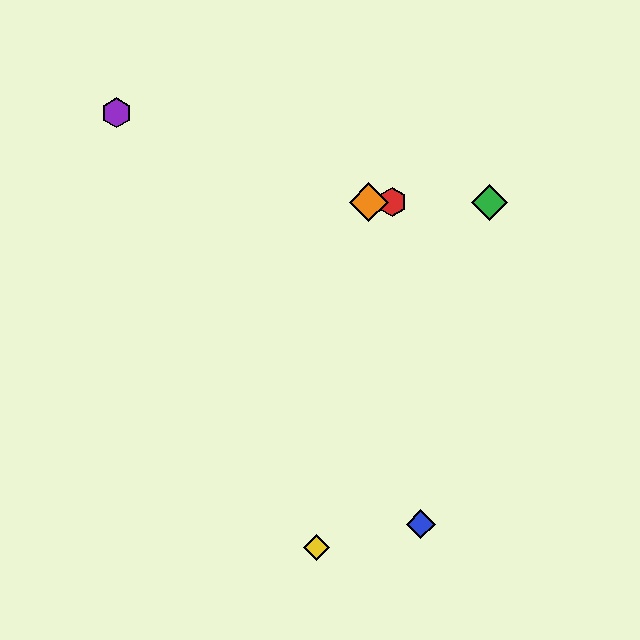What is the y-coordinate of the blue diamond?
The blue diamond is at y≈524.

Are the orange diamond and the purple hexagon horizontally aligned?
No, the orange diamond is at y≈202 and the purple hexagon is at y≈113.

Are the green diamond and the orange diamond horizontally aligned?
Yes, both are at y≈202.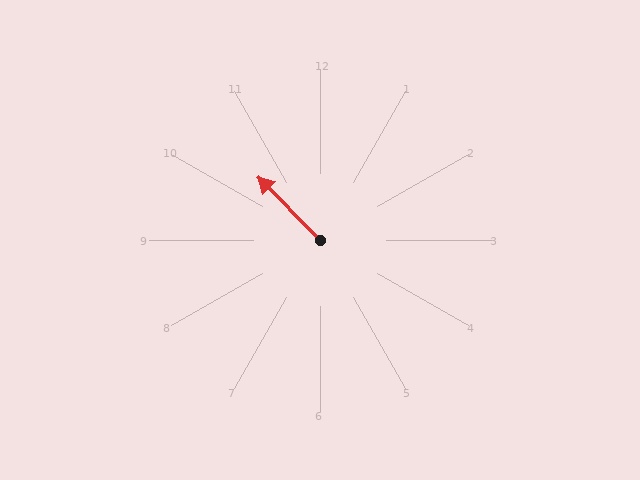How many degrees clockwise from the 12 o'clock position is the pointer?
Approximately 316 degrees.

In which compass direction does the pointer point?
Northwest.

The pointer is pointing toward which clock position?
Roughly 11 o'clock.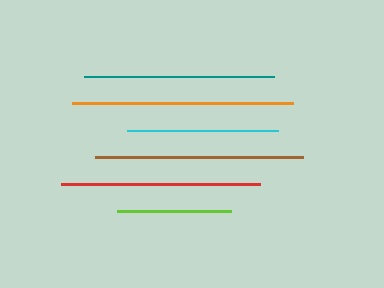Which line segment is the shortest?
The lime line is the shortest at approximately 113 pixels.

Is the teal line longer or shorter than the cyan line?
The teal line is longer than the cyan line.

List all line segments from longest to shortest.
From longest to shortest: orange, brown, red, teal, cyan, lime.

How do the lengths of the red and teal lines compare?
The red and teal lines are approximately the same length.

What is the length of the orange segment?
The orange segment is approximately 221 pixels long.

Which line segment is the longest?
The orange line is the longest at approximately 221 pixels.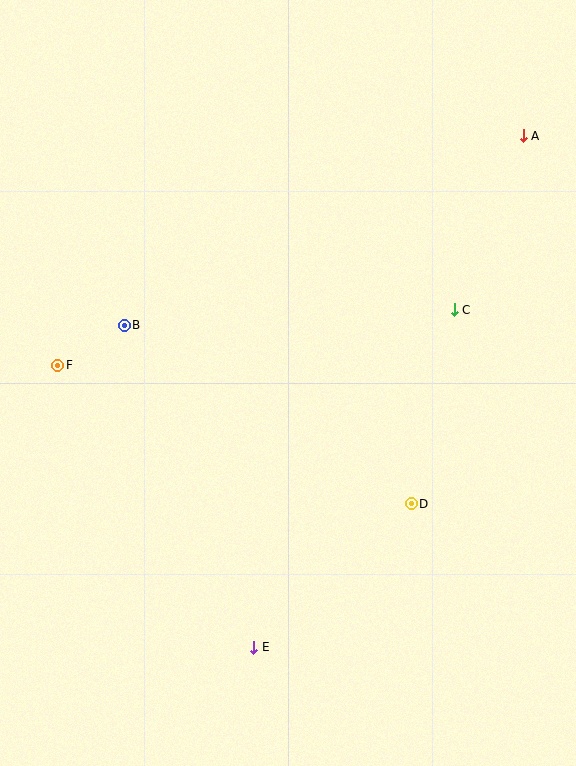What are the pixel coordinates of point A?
Point A is at (523, 136).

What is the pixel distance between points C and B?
The distance between C and B is 331 pixels.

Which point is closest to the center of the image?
Point D at (411, 504) is closest to the center.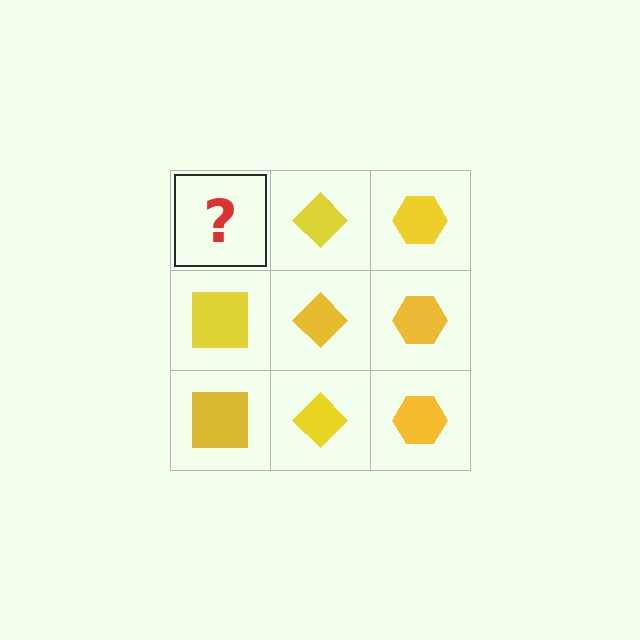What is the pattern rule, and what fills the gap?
The rule is that each column has a consistent shape. The gap should be filled with a yellow square.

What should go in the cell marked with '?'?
The missing cell should contain a yellow square.